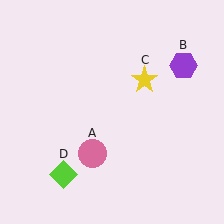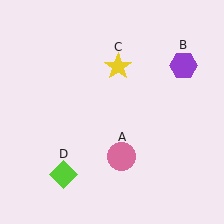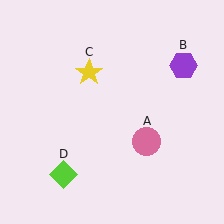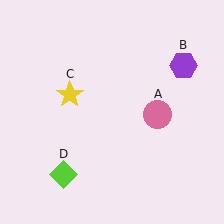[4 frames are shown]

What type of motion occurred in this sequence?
The pink circle (object A), yellow star (object C) rotated counterclockwise around the center of the scene.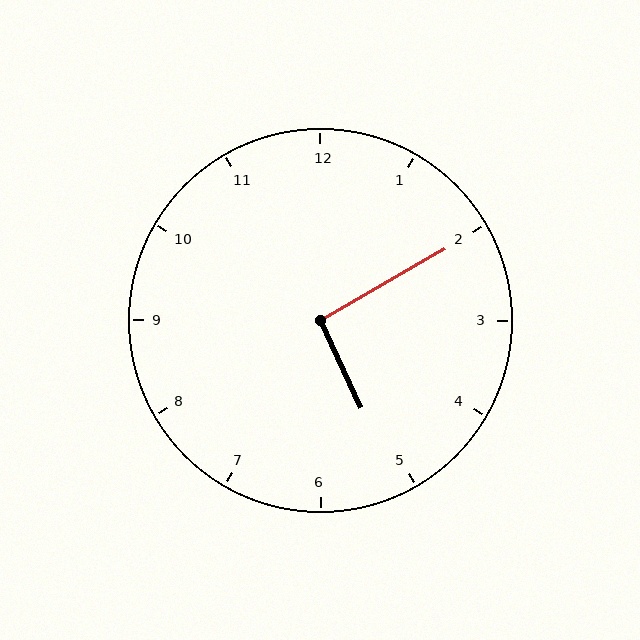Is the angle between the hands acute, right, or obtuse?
It is right.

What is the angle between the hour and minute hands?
Approximately 95 degrees.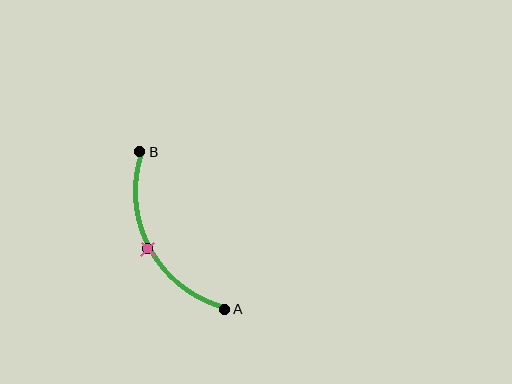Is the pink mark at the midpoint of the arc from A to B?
Yes. The pink mark lies on the arc at equal arc-length from both A and B — it is the arc midpoint.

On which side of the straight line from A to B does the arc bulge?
The arc bulges to the left of the straight line connecting A and B.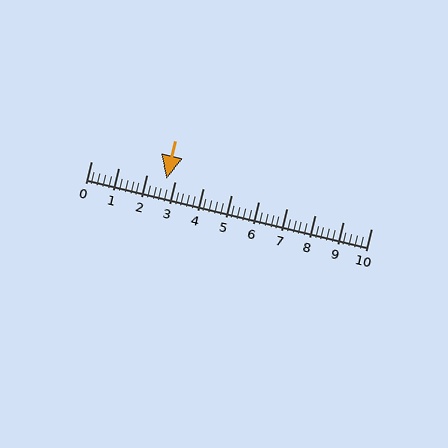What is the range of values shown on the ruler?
The ruler shows values from 0 to 10.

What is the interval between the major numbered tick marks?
The major tick marks are spaced 1 units apart.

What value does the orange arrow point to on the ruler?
The orange arrow points to approximately 2.7.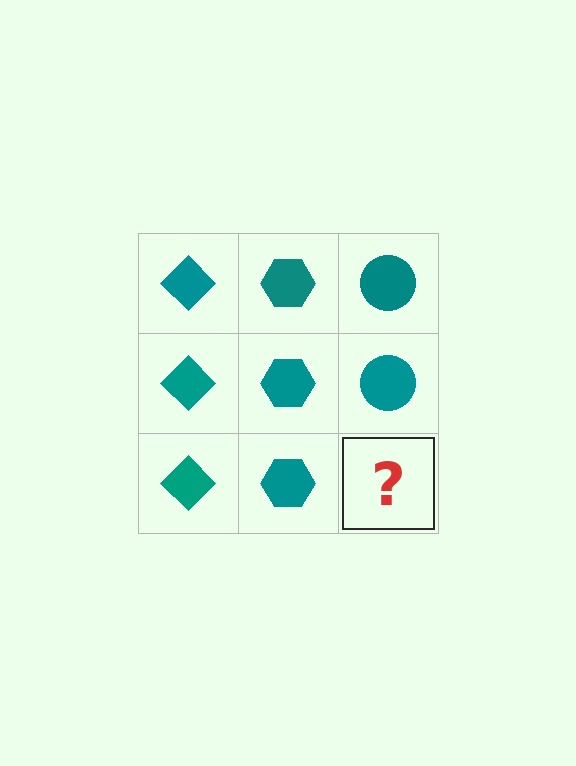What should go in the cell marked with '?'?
The missing cell should contain a teal circle.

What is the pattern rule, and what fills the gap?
The rule is that each column has a consistent shape. The gap should be filled with a teal circle.